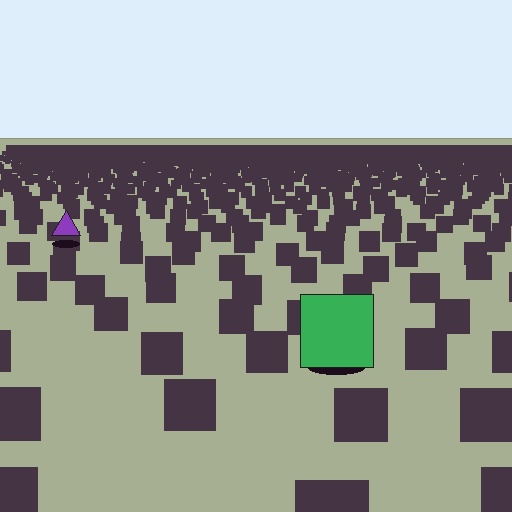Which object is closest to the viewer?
The green square is closest. The texture marks near it are larger and more spread out.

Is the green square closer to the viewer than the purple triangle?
Yes. The green square is closer — you can tell from the texture gradient: the ground texture is coarser near it.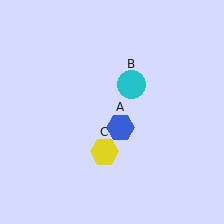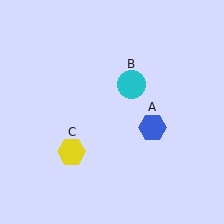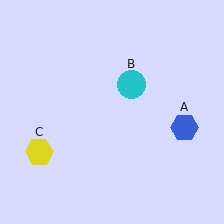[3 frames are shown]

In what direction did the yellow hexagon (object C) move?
The yellow hexagon (object C) moved left.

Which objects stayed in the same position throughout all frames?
Cyan circle (object B) remained stationary.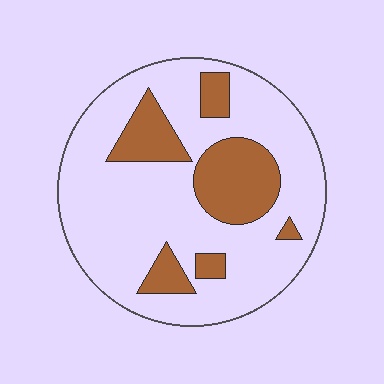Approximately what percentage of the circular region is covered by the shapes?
Approximately 25%.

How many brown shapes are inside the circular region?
6.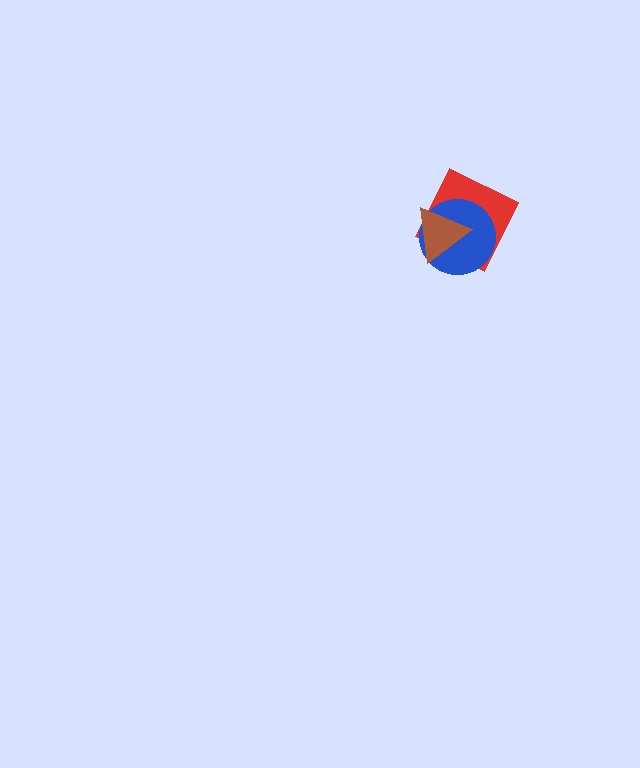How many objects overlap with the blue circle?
2 objects overlap with the blue circle.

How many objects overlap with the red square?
2 objects overlap with the red square.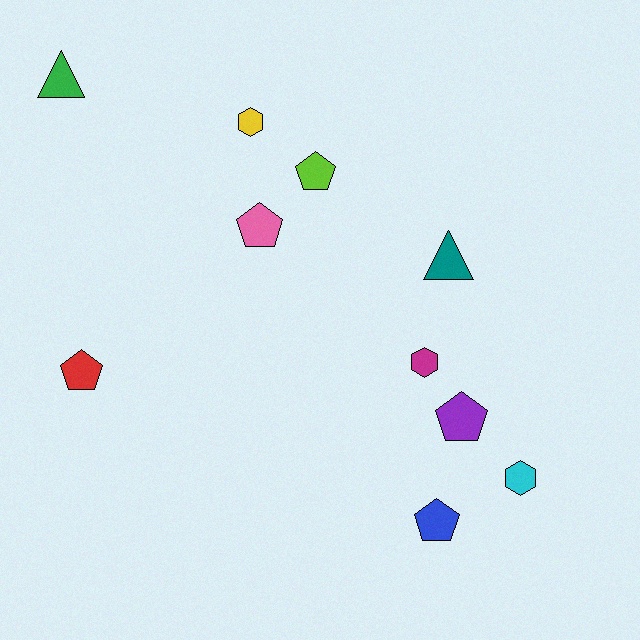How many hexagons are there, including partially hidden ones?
There are 3 hexagons.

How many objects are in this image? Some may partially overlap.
There are 10 objects.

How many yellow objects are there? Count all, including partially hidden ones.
There is 1 yellow object.